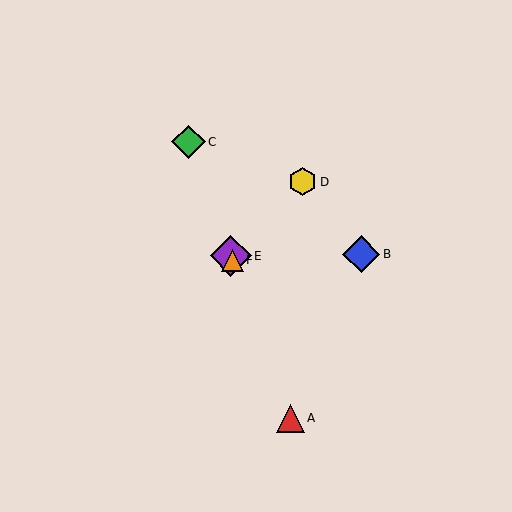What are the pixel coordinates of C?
Object C is at (189, 142).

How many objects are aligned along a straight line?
4 objects (A, C, E, F) are aligned along a straight line.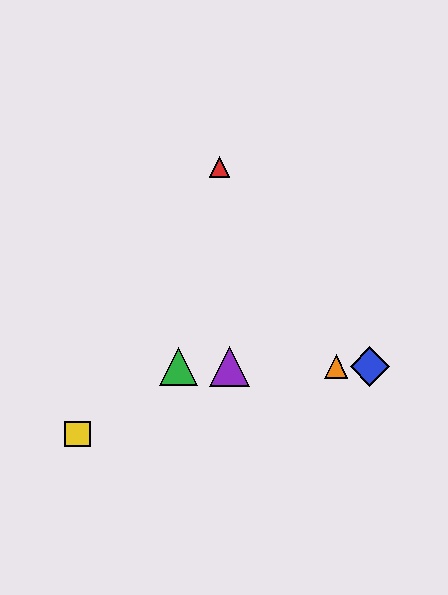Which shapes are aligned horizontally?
The blue diamond, the green triangle, the purple triangle, the orange triangle are aligned horizontally.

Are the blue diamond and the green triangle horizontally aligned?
Yes, both are at y≈366.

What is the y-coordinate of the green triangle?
The green triangle is at y≈366.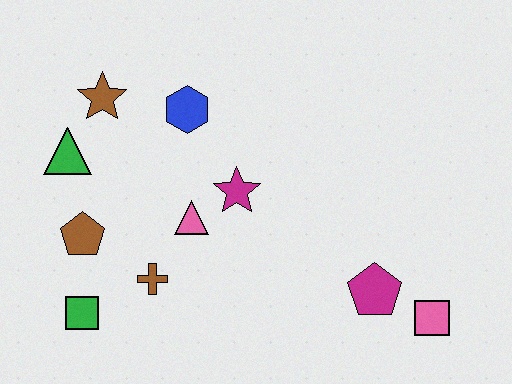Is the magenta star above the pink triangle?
Yes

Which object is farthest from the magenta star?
The pink square is farthest from the magenta star.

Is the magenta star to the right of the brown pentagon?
Yes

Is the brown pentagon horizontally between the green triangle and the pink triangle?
Yes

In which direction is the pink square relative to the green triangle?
The pink square is to the right of the green triangle.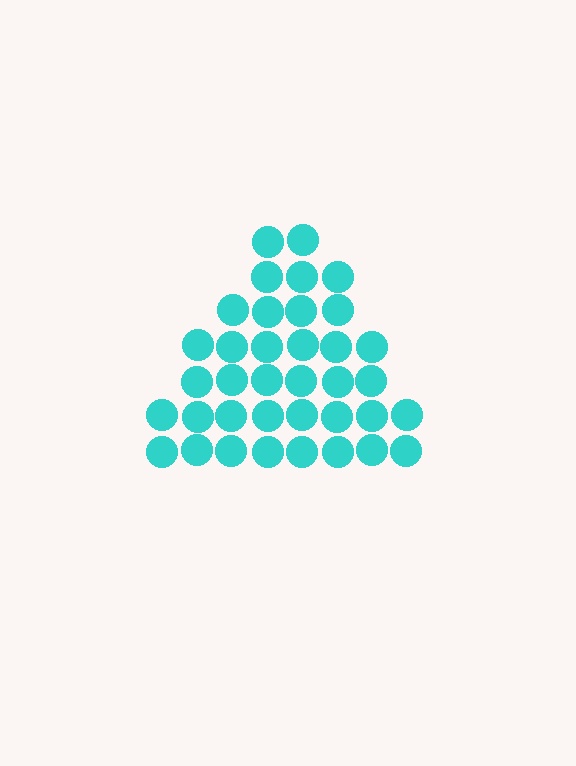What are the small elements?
The small elements are circles.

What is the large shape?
The large shape is a triangle.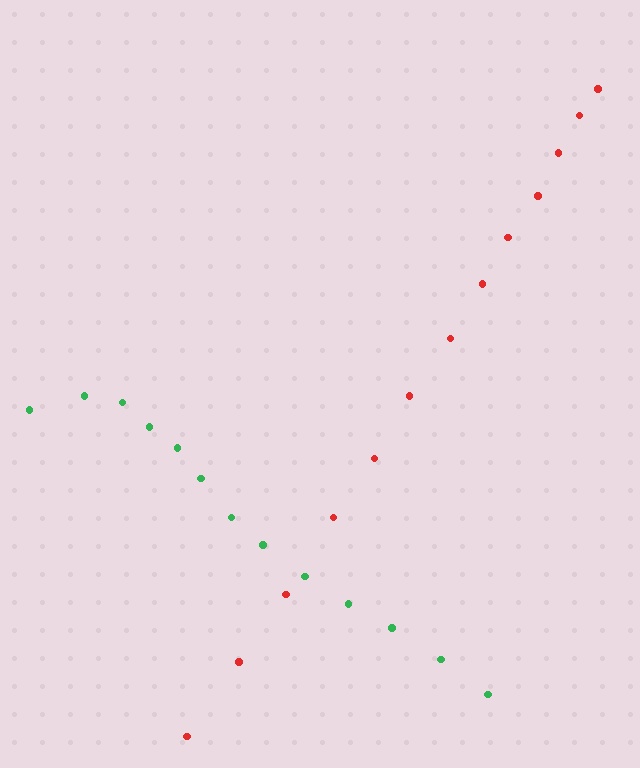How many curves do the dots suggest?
There are 2 distinct paths.